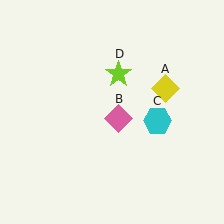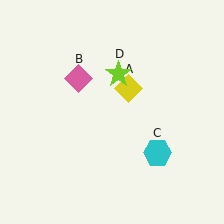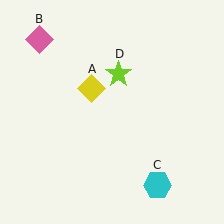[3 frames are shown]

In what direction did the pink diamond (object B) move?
The pink diamond (object B) moved up and to the left.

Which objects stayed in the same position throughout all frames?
Lime star (object D) remained stationary.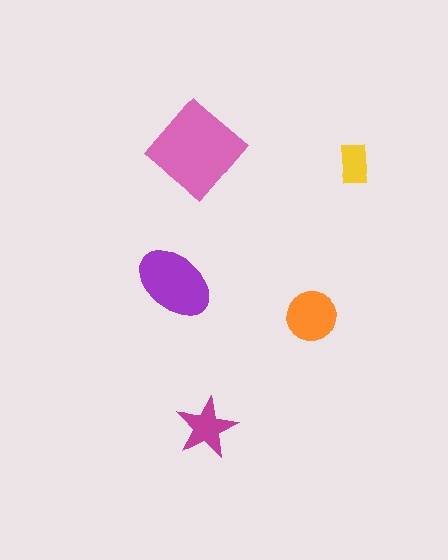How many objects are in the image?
There are 5 objects in the image.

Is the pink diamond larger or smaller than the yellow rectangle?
Larger.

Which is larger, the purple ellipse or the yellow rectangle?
The purple ellipse.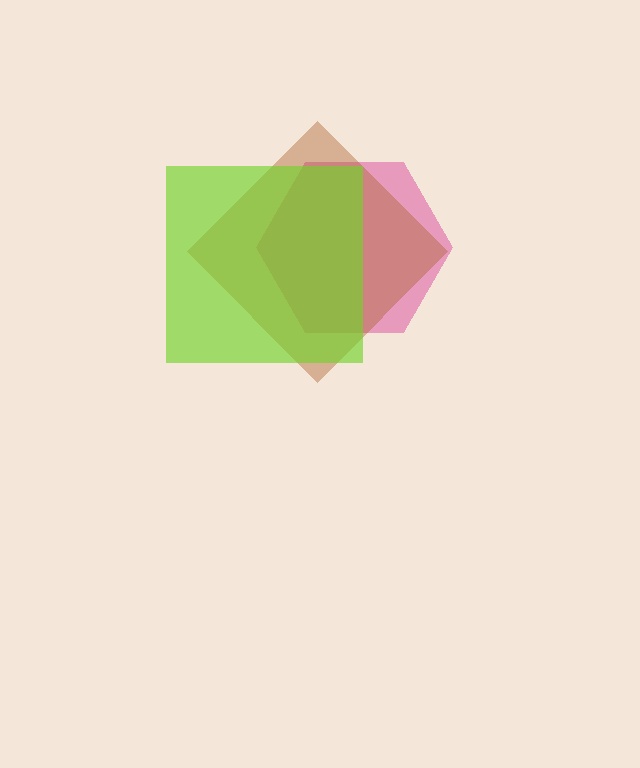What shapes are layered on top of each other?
The layered shapes are: a magenta hexagon, a brown diamond, a lime square.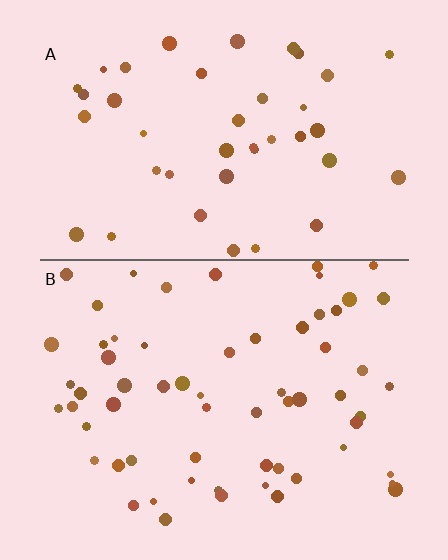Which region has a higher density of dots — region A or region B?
B (the bottom).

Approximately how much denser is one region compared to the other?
Approximately 1.5× — region B over region A.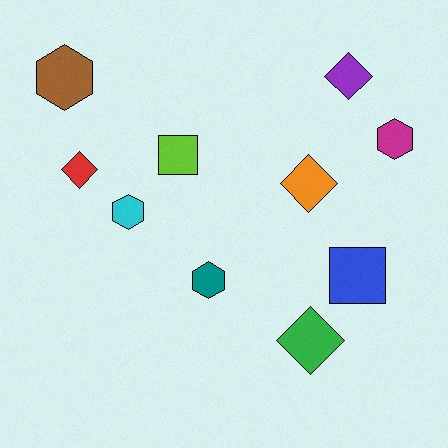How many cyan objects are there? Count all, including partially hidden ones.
There is 1 cyan object.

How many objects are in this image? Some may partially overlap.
There are 10 objects.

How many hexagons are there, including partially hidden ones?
There are 4 hexagons.